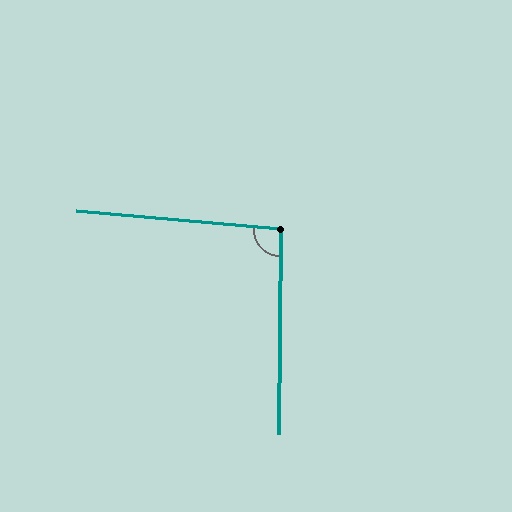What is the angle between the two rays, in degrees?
Approximately 95 degrees.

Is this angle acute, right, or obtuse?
It is approximately a right angle.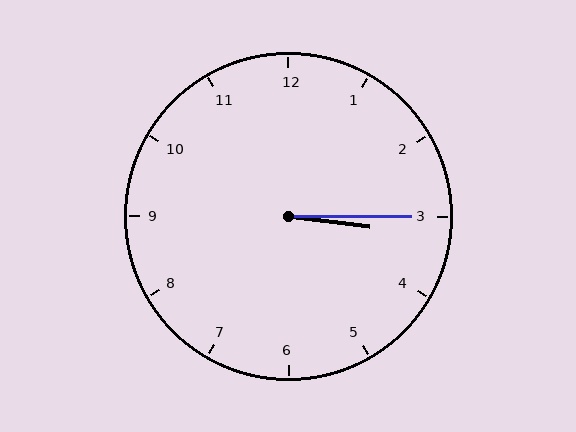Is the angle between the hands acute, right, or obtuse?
It is acute.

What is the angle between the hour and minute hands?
Approximately 8 degrees.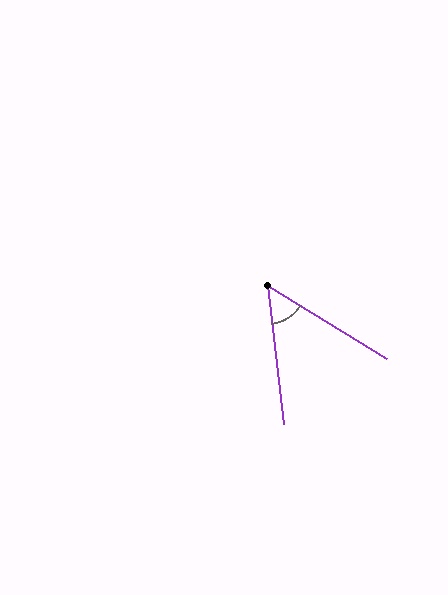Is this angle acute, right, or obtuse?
It is acute.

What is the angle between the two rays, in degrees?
Approximately 52 degrees.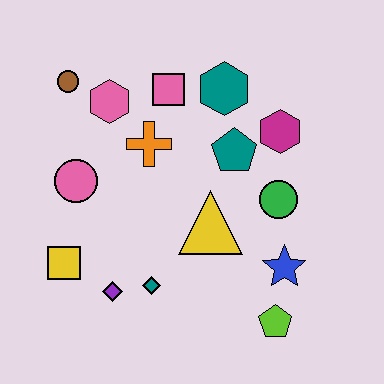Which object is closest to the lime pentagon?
The blue star is closest to the lime pentagon.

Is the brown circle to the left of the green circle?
Yes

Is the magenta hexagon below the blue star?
No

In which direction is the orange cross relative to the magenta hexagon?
The orange cross is to the left of the magenta hexagon.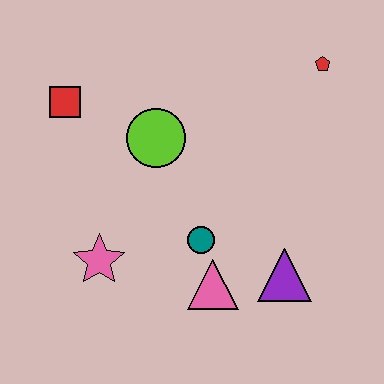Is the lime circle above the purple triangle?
Yes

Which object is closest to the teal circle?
The pink triangle is closest to the teal circle.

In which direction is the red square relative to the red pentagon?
The red square is to the left of the red pentagon.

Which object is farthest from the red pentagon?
The pink star is farthest from the red pentagon.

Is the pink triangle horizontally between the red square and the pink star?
No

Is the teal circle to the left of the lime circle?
No